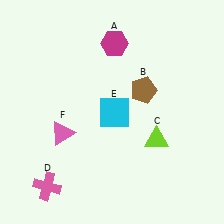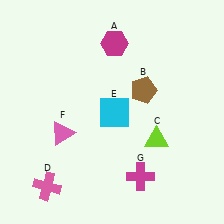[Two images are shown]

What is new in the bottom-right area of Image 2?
A magenta cross (G) was added in the bottom-right area of Image 2.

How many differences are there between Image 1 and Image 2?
There is 1 difference between the two images.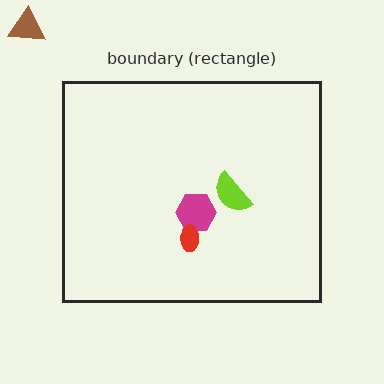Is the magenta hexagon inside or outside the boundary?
Inside.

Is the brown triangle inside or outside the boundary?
Outside.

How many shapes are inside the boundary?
3 inside, 1 outside.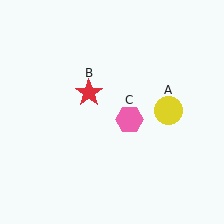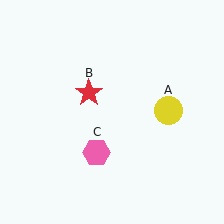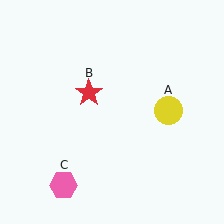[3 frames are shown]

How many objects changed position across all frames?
1 object changed position: pink hexagon (object C).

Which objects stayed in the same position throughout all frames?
Yellow circle (object A) and red star (object B) remained stationary.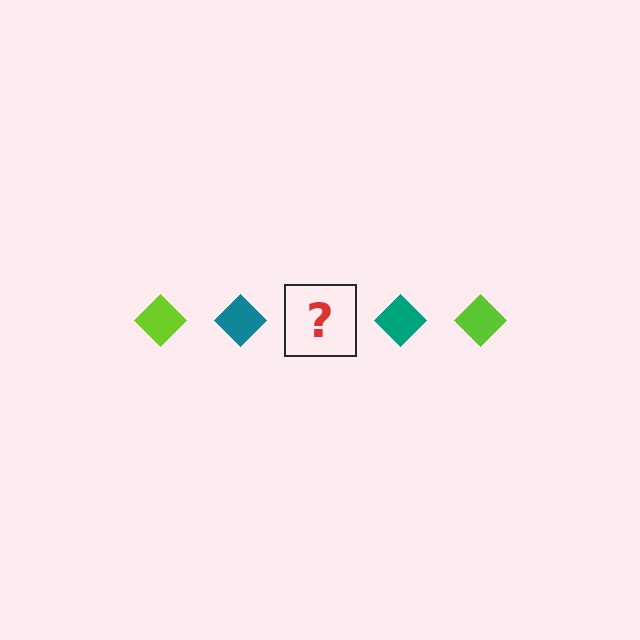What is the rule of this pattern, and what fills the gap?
The rule is that the pattern cycles through lime, teal diamonds. The gap should be filled with a lime diamond.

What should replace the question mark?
The question mark should be replaced with a lime diamond.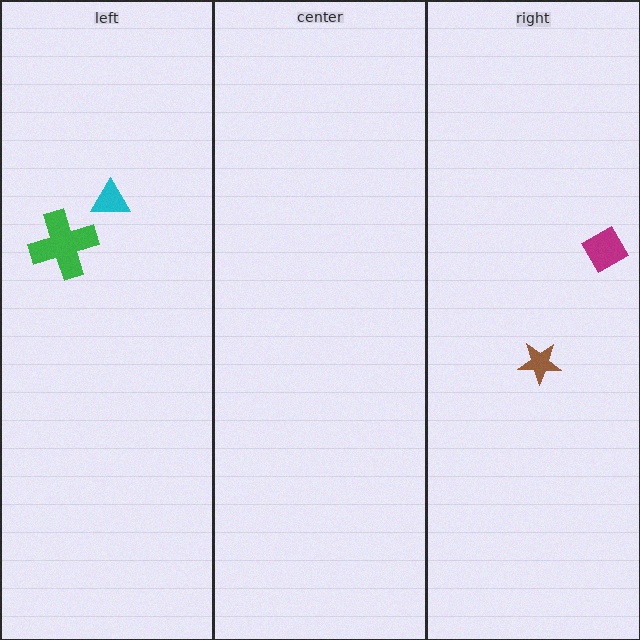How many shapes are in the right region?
2.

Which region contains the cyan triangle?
The left region.